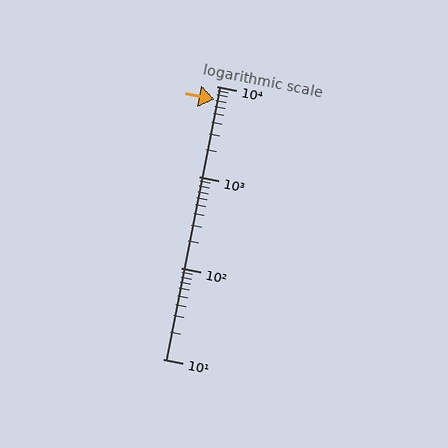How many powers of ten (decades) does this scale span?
The scale spans 3 decades, from 10 to 10000.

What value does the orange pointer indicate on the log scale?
The pointer indicates approximately 7100.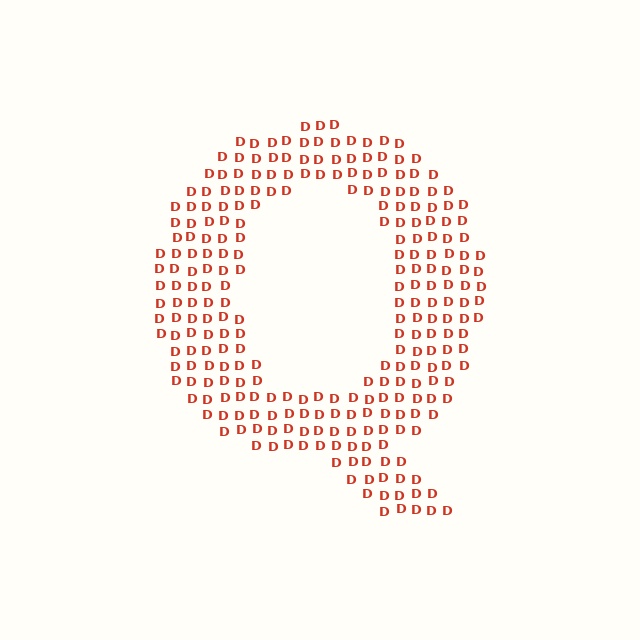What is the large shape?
The large shape is the letter Q.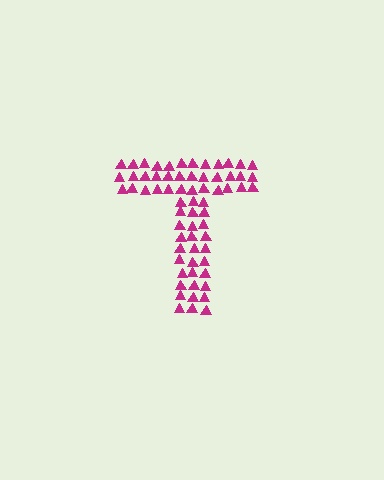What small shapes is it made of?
It is made of small triangles.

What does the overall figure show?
The overall figure shows the letter T.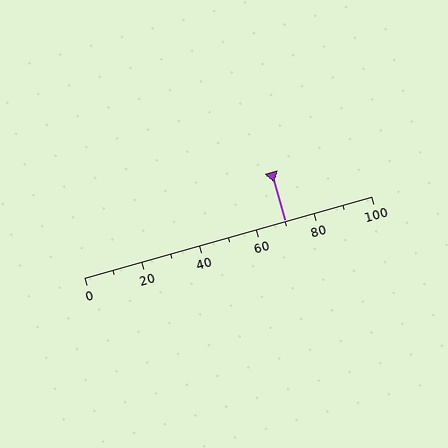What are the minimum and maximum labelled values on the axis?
The axis runs from 0 to 100.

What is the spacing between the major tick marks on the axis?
The major ticks are spaced 20 apart.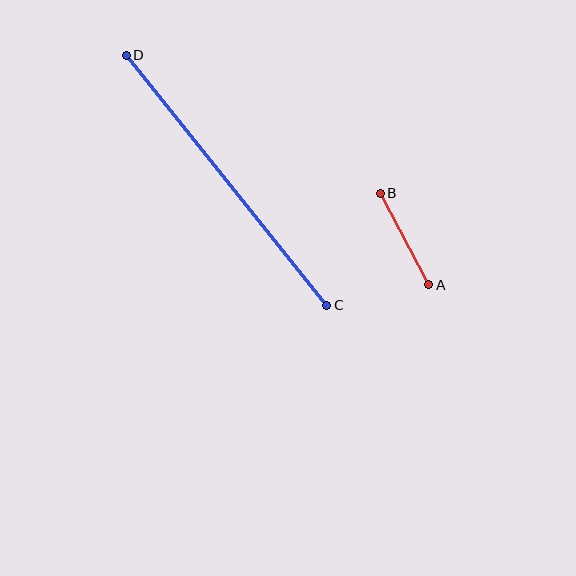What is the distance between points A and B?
The distance is approximately 104 pixels.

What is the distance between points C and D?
The distance is approximately 320 pixels.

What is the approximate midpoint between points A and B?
The midpoint is at approximately (405, 239) pixels.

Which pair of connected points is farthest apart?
Points C and D are farthest apart.